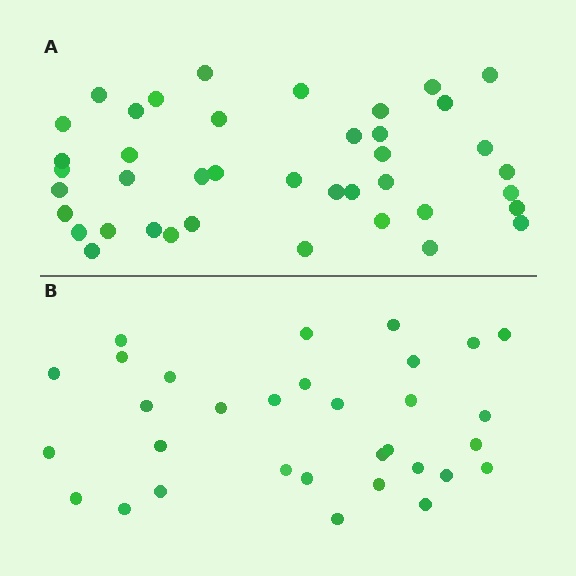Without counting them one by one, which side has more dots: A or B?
Region A (the top region) has more dots.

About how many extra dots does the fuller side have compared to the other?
Region A has roughly 8 or so more dots than region B.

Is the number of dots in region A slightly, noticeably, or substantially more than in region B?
Region A has noticeably more, but not dramatically so. The ratio is roughly 1.3 to 1.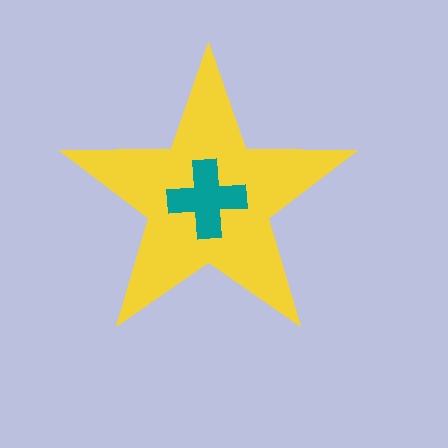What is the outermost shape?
The yellow star.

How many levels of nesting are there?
2.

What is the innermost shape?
The teal cross.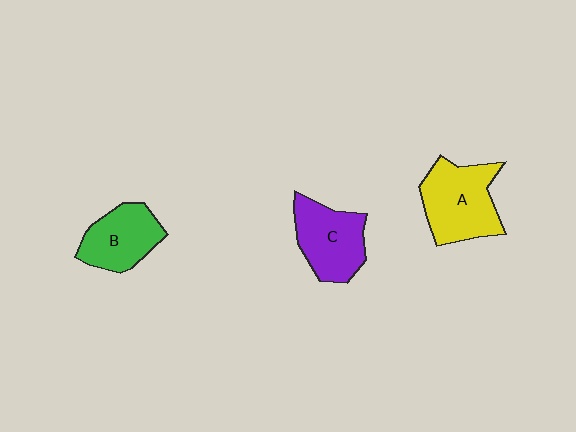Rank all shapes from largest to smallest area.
From largest to smallest: A (yellow), C (purple), B (green).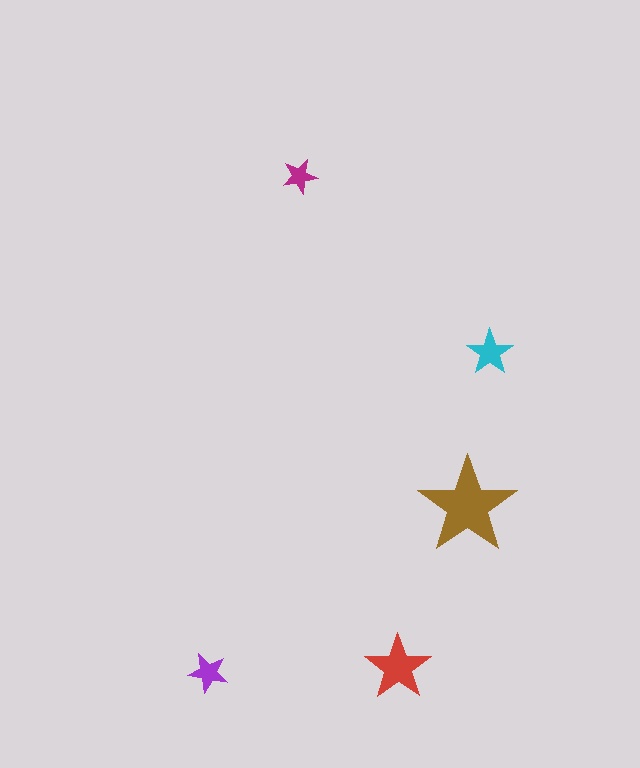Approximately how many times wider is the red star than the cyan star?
About 1.5 times wider.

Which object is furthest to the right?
The cyan star is rightmost.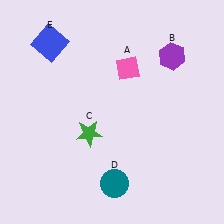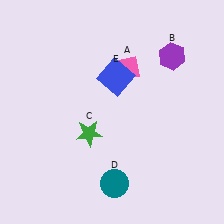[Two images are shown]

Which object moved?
The blue square (E) moved right.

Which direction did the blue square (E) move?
The blue square (E) moved right.